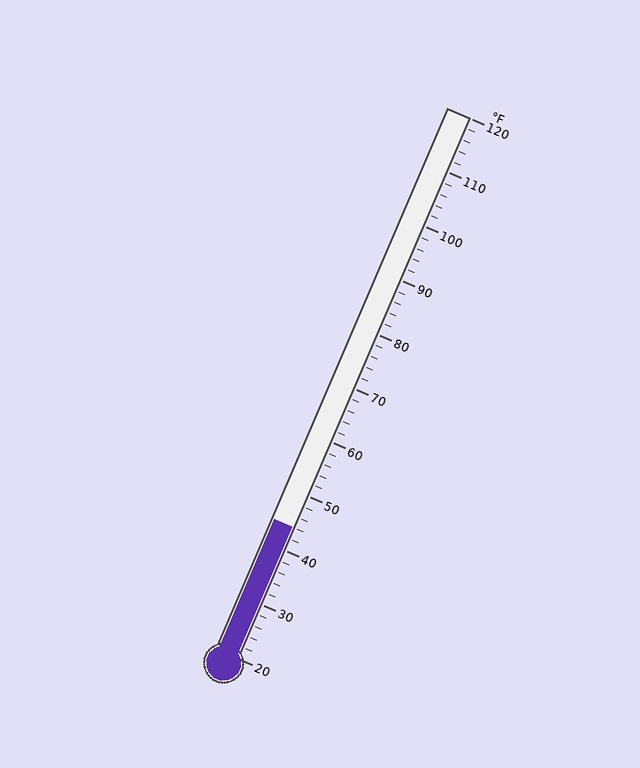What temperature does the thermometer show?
The thermometer shows approximately 44°F.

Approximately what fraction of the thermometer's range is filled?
The thermometer is filled to approximately 25% of its range.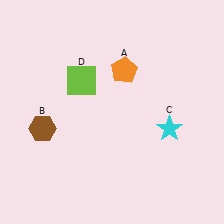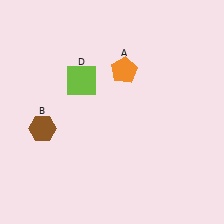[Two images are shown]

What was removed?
The cyan star (C) was removed in Image 2.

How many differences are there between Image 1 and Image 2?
There is 1 difference between the two images.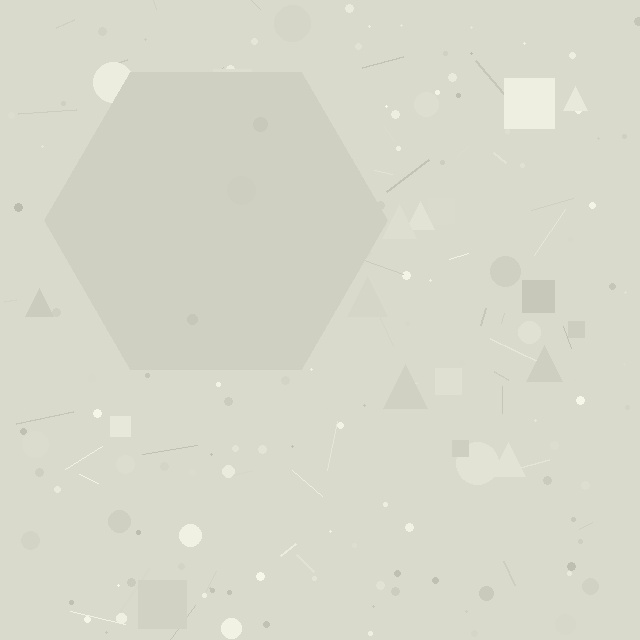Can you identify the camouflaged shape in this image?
The camouflaged shape is a hexagon.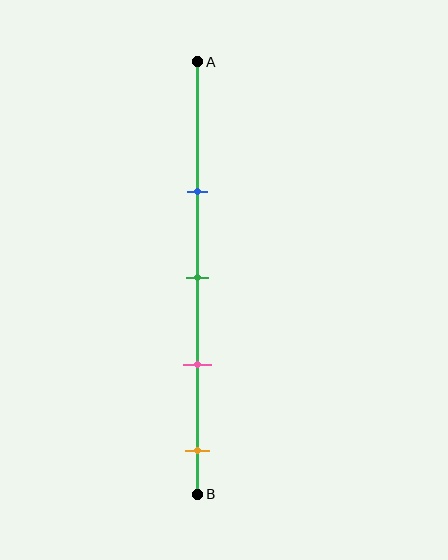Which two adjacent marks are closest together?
The green and pink marks are the closest adjacent pair.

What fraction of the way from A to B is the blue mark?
The blue mark is approximately 30% (0.3) of the way from A to B.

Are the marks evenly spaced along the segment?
Yes, the marks are approximately evenly spaced.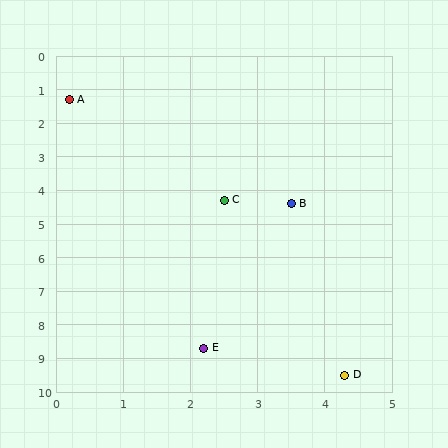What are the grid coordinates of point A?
Point A is at approximately (0.2, 1.3).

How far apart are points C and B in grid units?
Points C and B are about 1.0 grid units apart.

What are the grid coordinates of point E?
Point E is at approximately (2.2, 8.7).